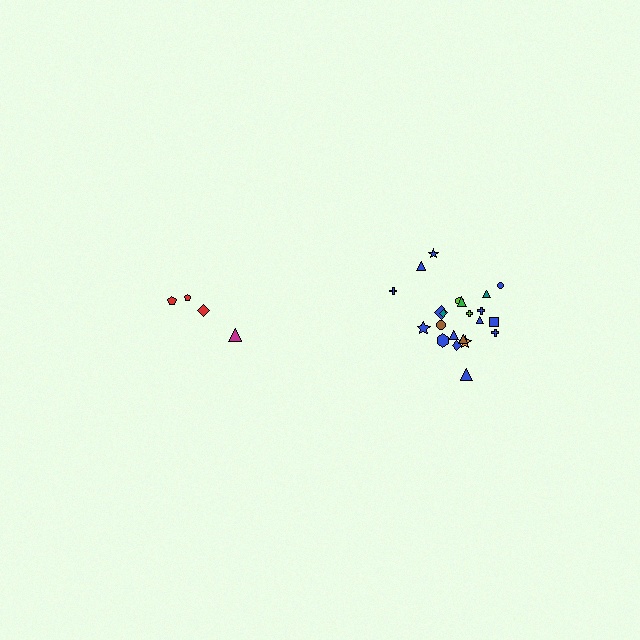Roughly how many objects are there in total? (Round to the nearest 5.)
Roughly 25 objects in total.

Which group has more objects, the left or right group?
The right group.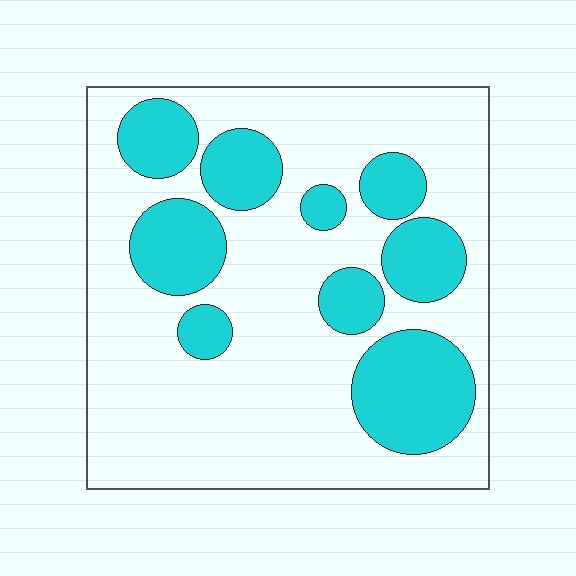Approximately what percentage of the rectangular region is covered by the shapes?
Approximately 30%.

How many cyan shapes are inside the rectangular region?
9.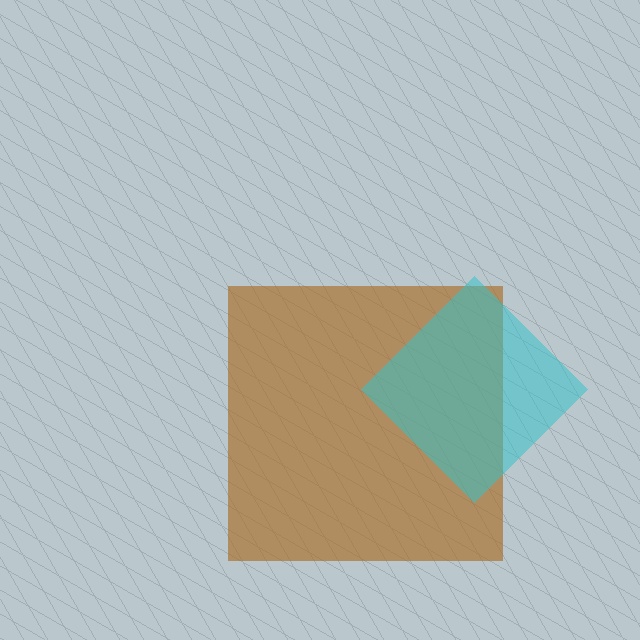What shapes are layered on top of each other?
The layered shapes are: a brown square, a cyan diamond.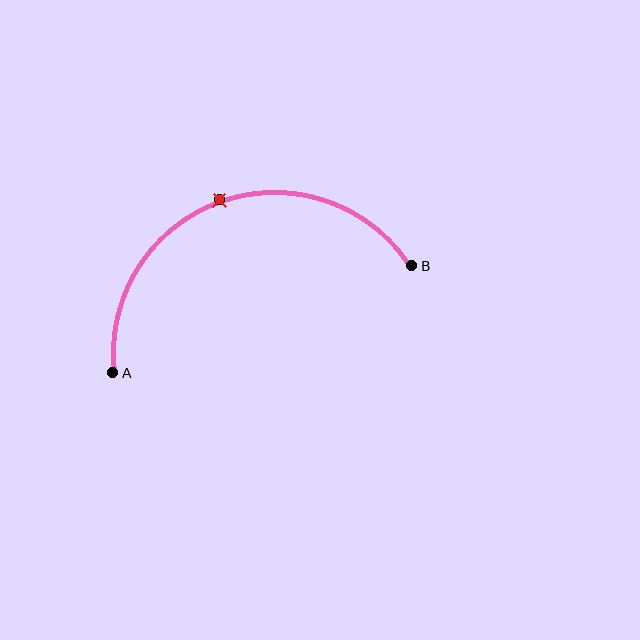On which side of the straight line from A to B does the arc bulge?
The arc bulges above the straight line connecting A and B.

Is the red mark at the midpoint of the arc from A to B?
Yes. The red mark lies on the arc at equal arc-length from both A and B — it is the arc midpoint.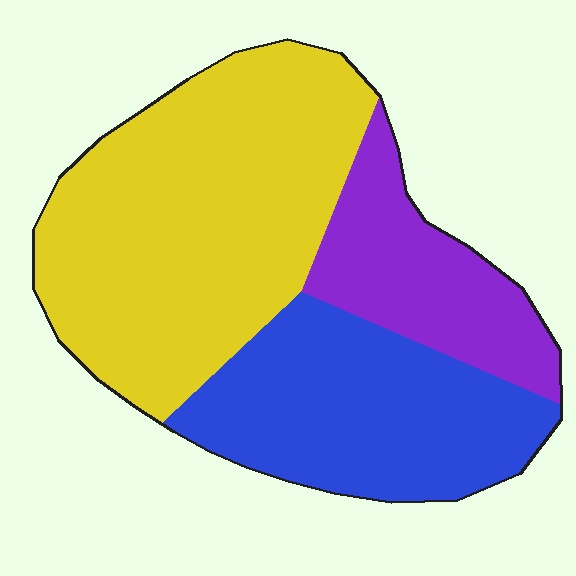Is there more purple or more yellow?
Yellow.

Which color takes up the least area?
Purple, at roughly 20%.